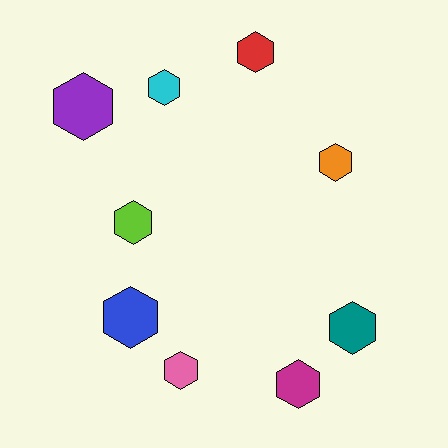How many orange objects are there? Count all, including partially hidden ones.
There is 1 orange object.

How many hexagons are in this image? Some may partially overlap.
There are 9 hexagons.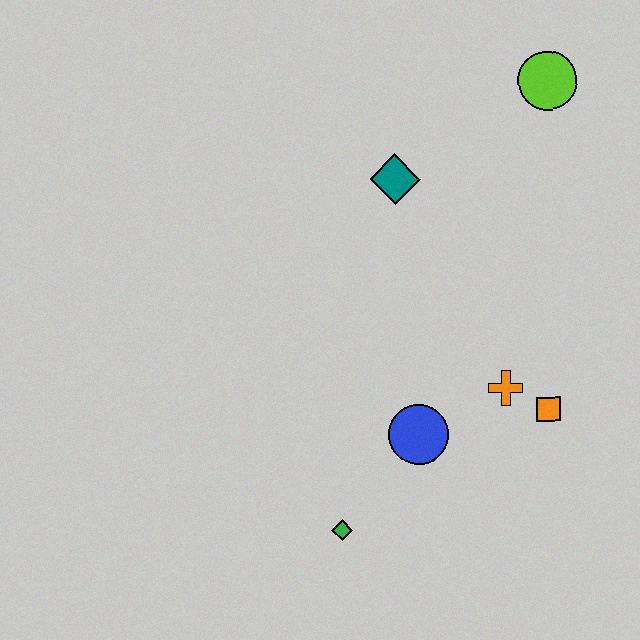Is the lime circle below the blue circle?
No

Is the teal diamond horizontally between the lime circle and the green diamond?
Yes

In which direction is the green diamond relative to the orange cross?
The green diamond is to the left of the orange cross.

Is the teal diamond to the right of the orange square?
No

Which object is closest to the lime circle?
The teal diamond is closest to the lime circle.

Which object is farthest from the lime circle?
The green diamond is farthest from the lime circle.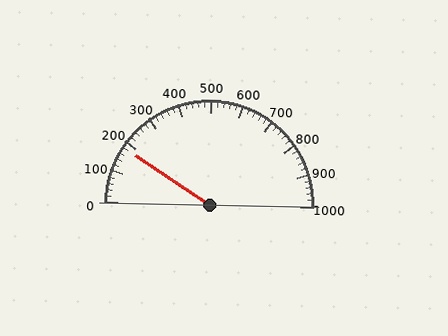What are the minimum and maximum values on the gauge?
The gauge ranges from 0 to 1000.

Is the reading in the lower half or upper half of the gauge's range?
The reading is in the lower half of the range (0 to 1000).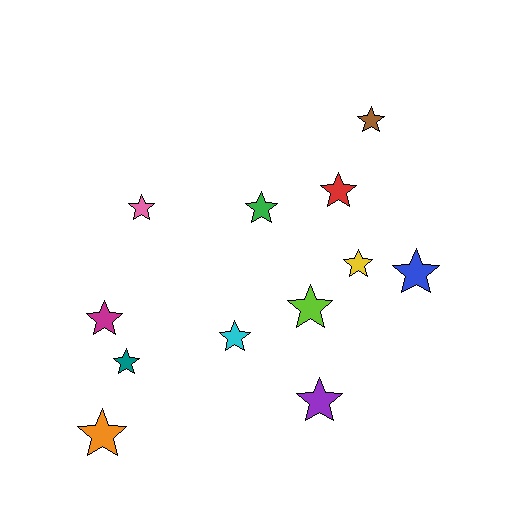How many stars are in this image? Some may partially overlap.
There are 12 stars.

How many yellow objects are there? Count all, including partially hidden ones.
There is 1 yellow object.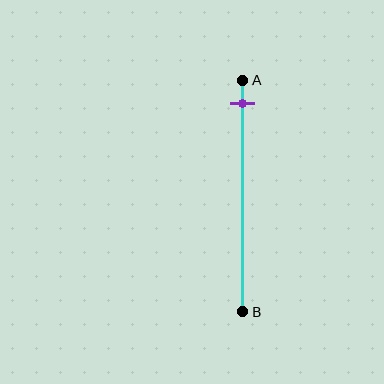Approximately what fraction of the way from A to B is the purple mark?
The purple mark is approximately 10% of the way from A to B.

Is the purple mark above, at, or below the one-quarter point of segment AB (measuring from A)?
The purple mark is above the one-quarter point of segment AB.